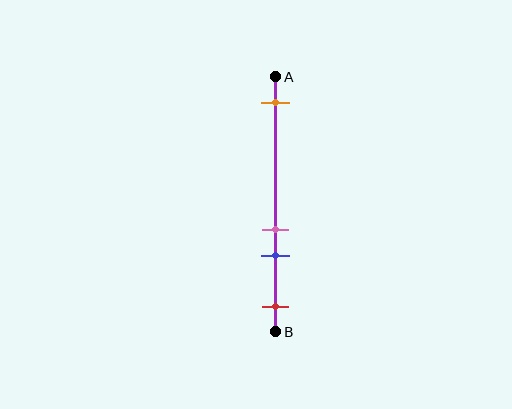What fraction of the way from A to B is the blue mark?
The blue mark is approximately 70% (0.7) of the way from A to B.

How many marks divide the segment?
There are 4 marks dividing the segment.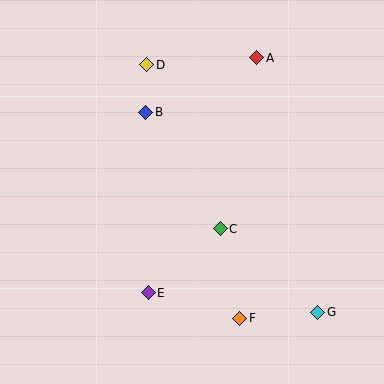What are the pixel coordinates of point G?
Point G is at (318, 312).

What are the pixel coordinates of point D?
Point D is at (147, 65).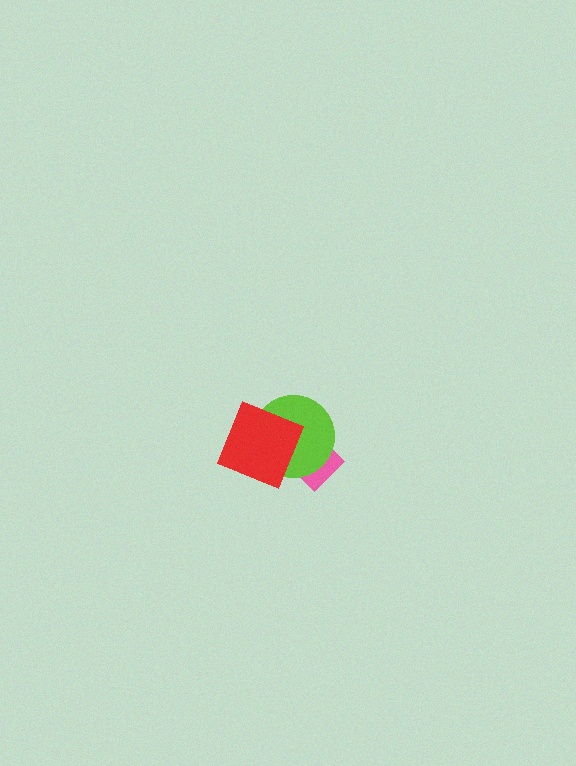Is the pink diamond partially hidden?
Yes, it is partially covered by another shape.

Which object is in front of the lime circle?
The red diamond is in front of the lime circle.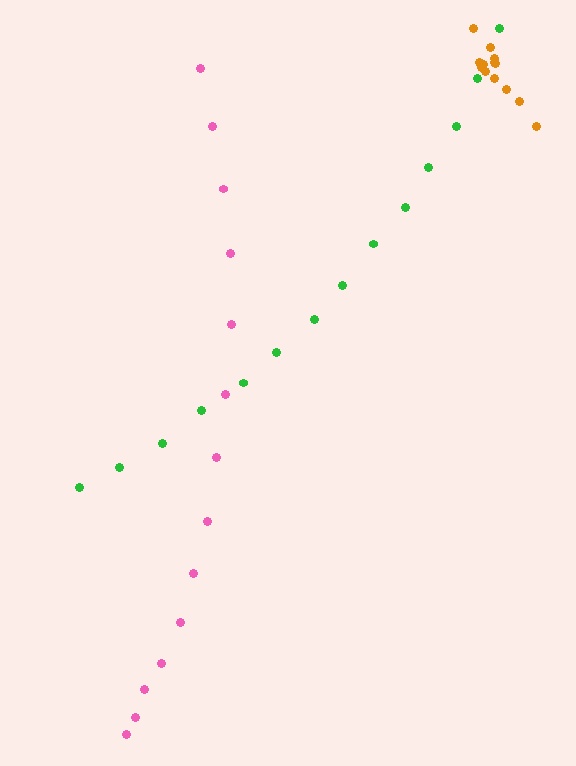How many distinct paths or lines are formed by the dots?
There are 3 distinct paths.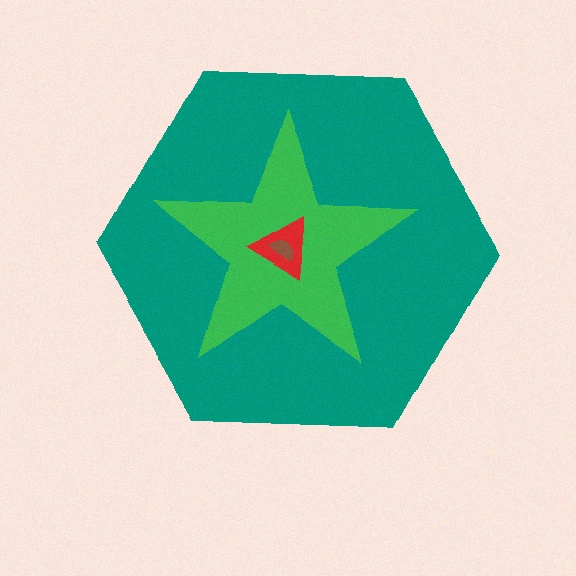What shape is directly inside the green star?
The red triangle.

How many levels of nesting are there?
4.